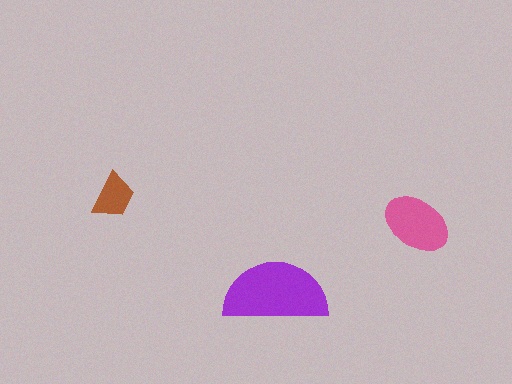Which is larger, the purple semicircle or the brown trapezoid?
The purple semicircle.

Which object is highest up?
The brown trapezoid is topmost.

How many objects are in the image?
There are 3 objects in the image.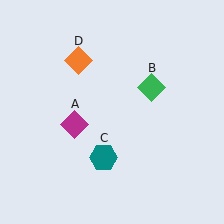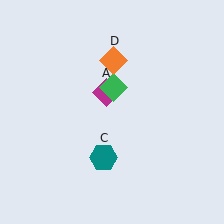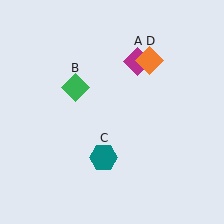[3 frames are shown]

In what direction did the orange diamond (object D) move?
The orange diamond (object D) moved right.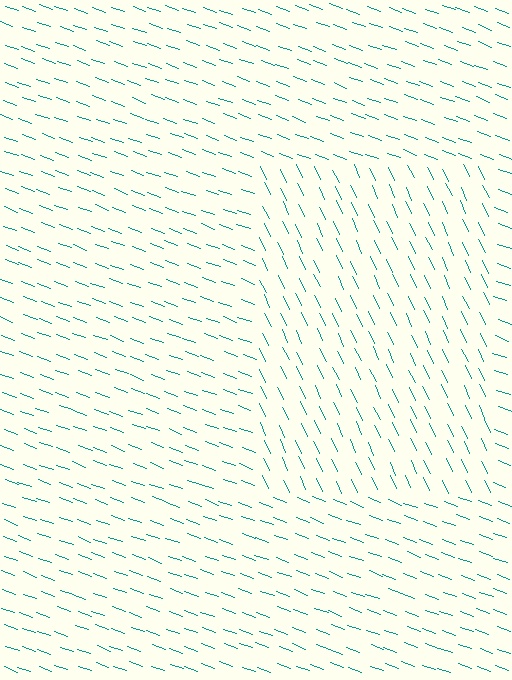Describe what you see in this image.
The image is filled with small teal line segments. A rectangle region in the image has lines oriented differently from the surrounding lines, creating a visible texture boundary.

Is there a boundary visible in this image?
Yes, there is a texture boundary formed by a change in line orientation.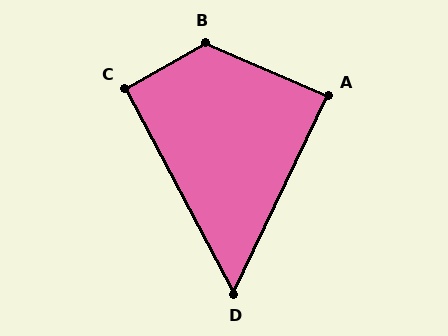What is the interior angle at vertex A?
Approximately 88 degrees (approximately right).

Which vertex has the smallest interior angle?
D, at approximately 53 degrees.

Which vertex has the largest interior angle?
B, at approximately 127 degrees.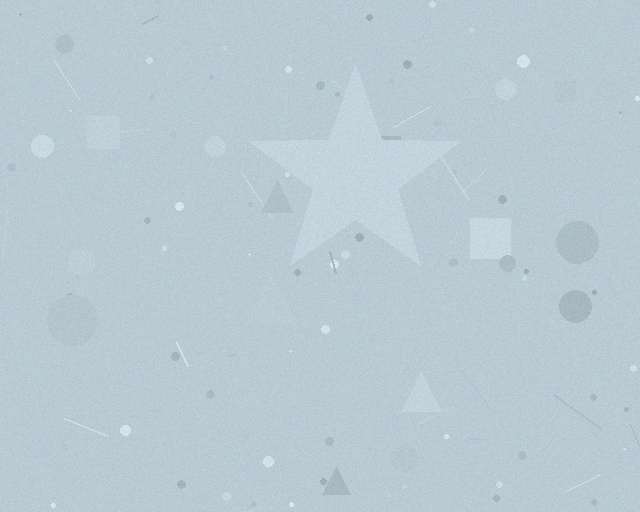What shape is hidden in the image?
A star is hidden in the image.